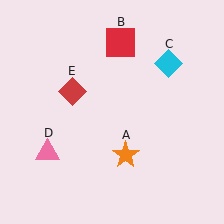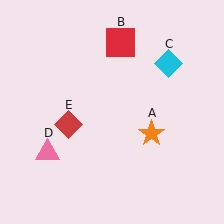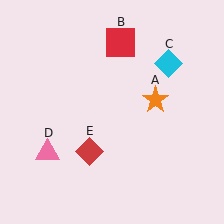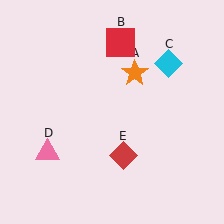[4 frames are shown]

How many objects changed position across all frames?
2 objects changed position: orange star (object A), red diamond (object E).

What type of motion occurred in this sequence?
The orange star (object A), red diamond (object E) rotated counterclockwise around the center of the scene.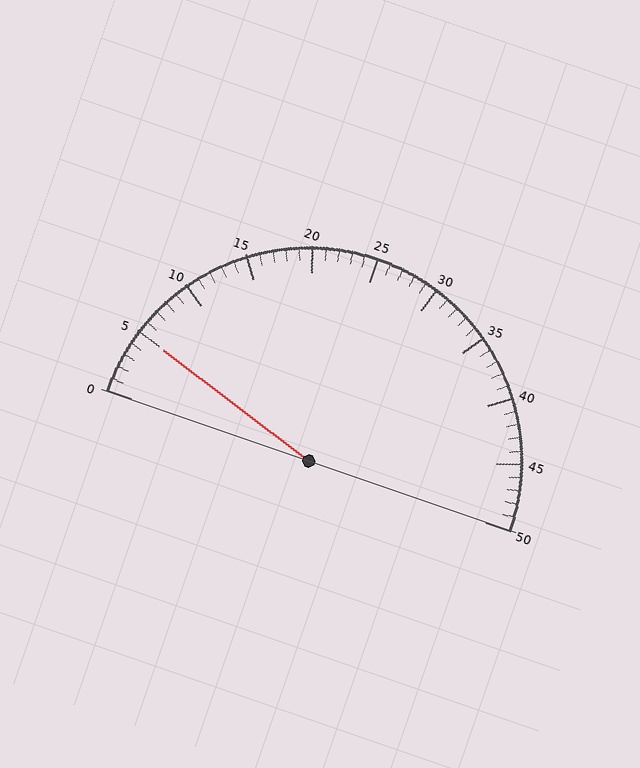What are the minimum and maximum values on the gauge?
The gauge ranges from 0 to 50.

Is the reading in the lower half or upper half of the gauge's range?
The reading is in the lower half of the range (0 to 50).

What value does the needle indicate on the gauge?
The needle indicates approximately 5.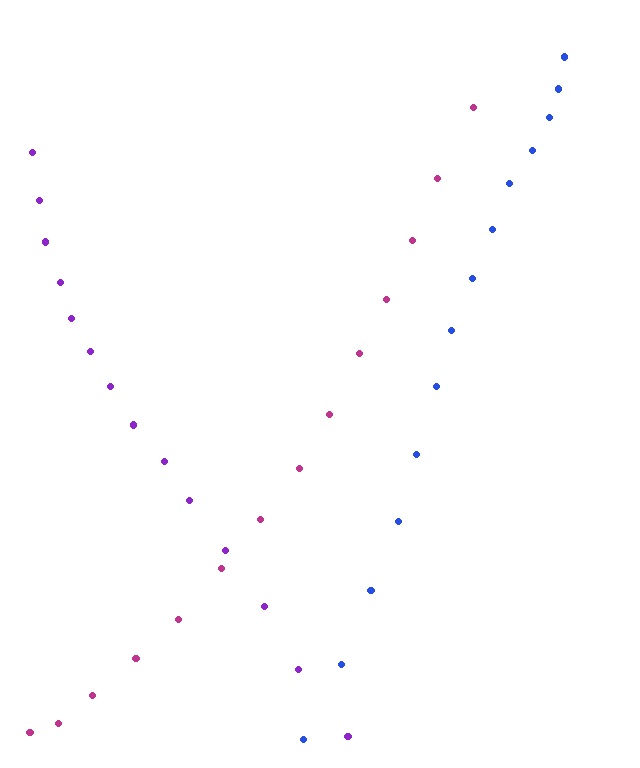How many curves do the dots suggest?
There are 3 distinct paths.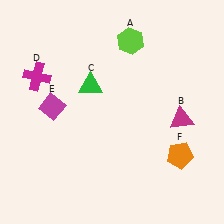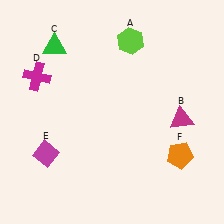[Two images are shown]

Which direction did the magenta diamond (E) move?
The magenta diamond (E) moved down.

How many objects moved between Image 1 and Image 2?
2 objects moved between the two images.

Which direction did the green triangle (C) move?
The green triangle (C) moved up.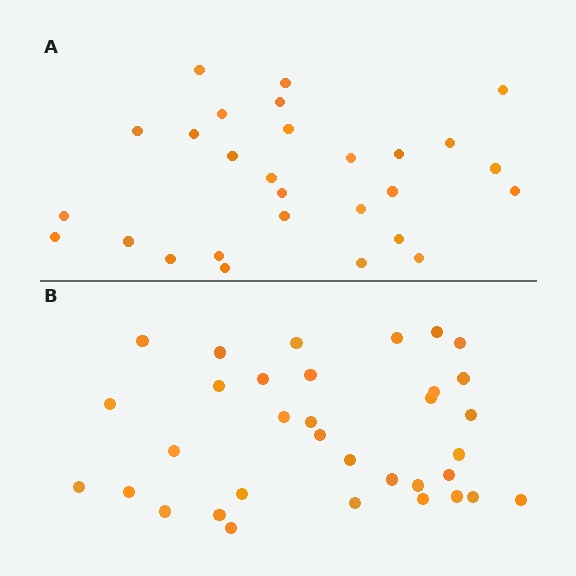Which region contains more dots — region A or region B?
Region B (the bottom region) has more dots.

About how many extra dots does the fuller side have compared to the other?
Region B has about 6 more dots than region A.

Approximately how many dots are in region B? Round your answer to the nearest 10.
About 30 dots. (The exact count is 34, which rounds to 30.)